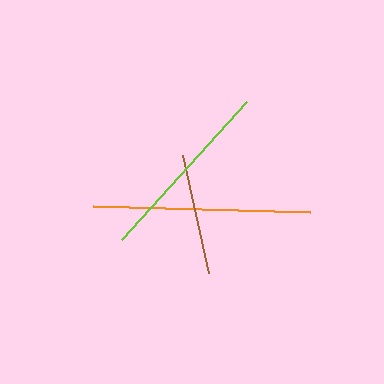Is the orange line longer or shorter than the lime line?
The orange line is longer than the lime line.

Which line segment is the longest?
The orange line is the longest at approximately 218 pixels.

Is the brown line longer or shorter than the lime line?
The lime line is longer than the brown line.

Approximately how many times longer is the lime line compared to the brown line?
The lime line is approximately 1.5 times the length of the brown line.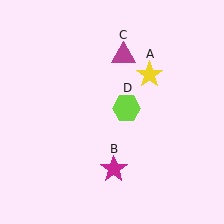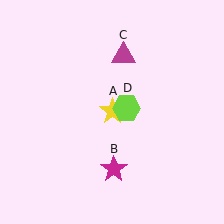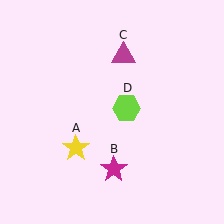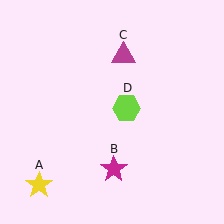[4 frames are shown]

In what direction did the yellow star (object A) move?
The yellow star (object A) moved down and to the left.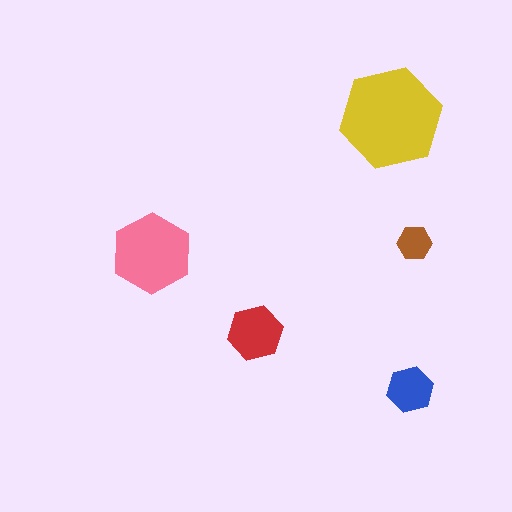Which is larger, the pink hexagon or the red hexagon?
The pink one.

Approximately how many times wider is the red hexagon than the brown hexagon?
About 1.5 times wider.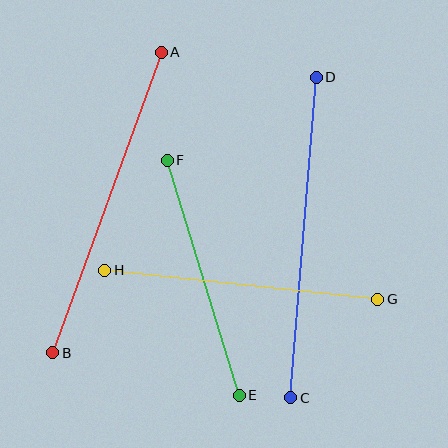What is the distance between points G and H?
The distance is approximately 275 pixels.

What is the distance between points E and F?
The distance is approximately 246 pixels.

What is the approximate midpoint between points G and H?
The midpoint is at approximately (241, 285) pixels.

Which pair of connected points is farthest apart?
Points C and D are farthest apart.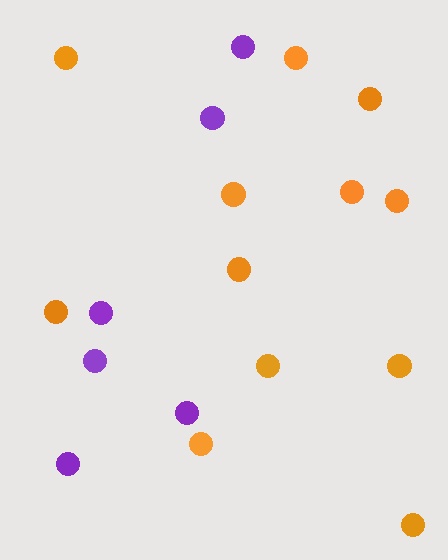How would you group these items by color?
There are 2 groups: one group of purple circles (6) and one group of orange circles (12).